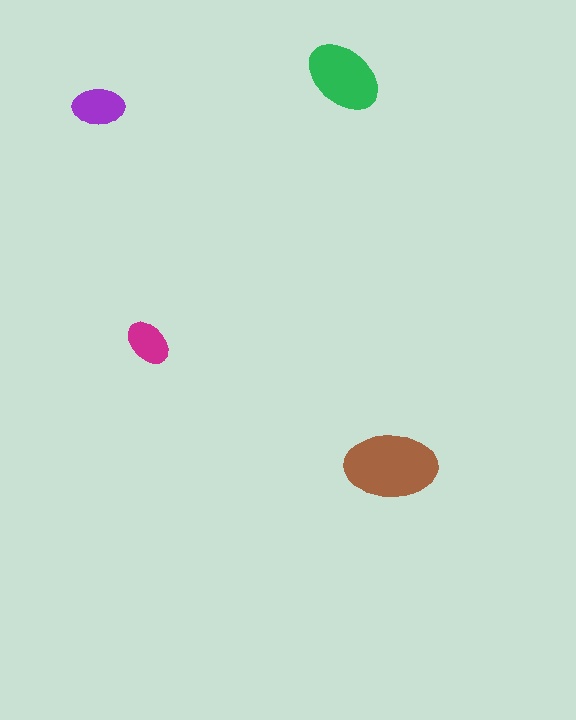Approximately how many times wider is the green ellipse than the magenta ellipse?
About 1.5 times wider.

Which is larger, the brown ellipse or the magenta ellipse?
The brown one.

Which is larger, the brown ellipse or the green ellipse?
The brown one.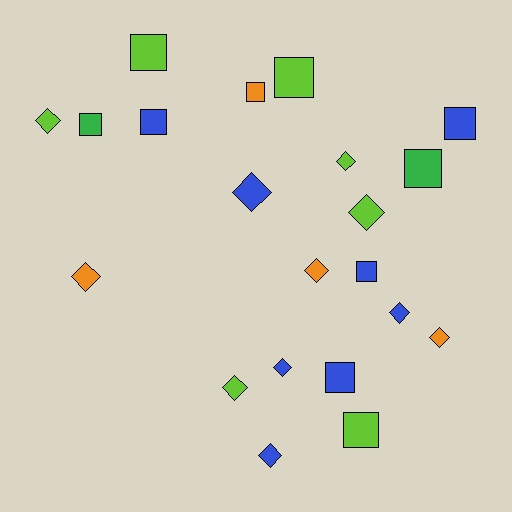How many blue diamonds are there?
There are 4 blue diamonds.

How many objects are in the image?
There are 21 objects.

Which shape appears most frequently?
Diamond, with 11 objects.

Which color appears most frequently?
Blue, with 8 objects.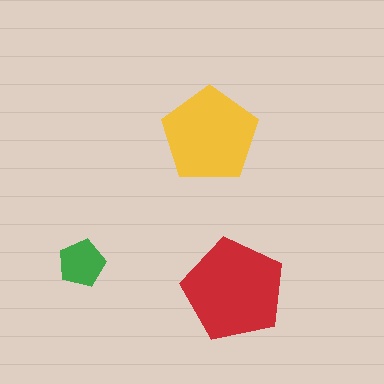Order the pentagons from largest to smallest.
the red one, the yellow one, the green one.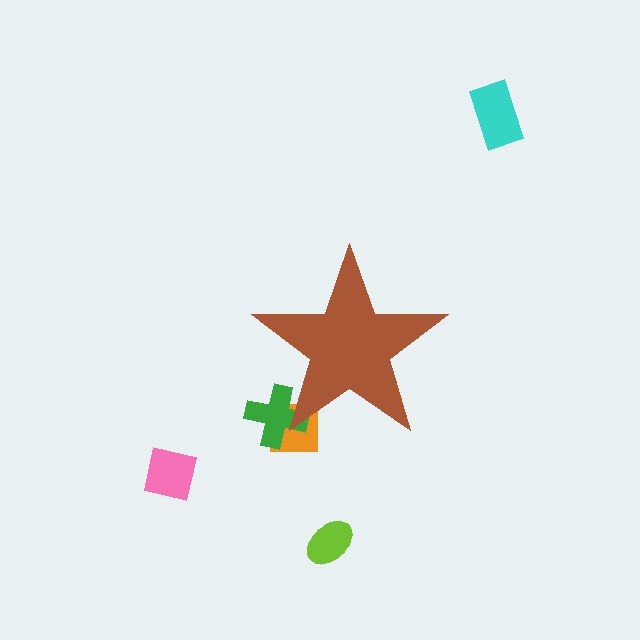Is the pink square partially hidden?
No, the pink square is fully visible.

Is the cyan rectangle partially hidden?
No, the cyan rectangle is fully visible.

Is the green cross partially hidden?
Yes, the green cross is partially hidden behind the brown star.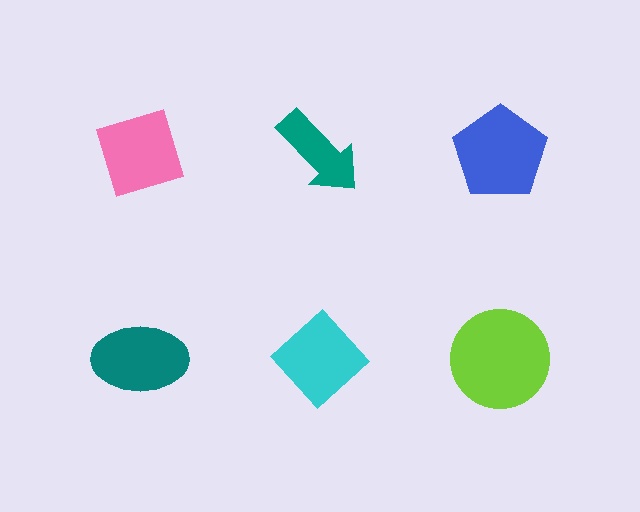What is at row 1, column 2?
A teal arrow.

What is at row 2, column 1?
A teal ellipse.